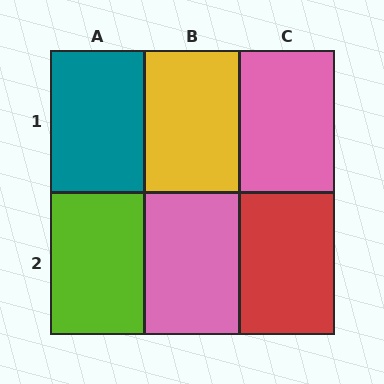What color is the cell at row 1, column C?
Pink.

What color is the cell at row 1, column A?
Teal.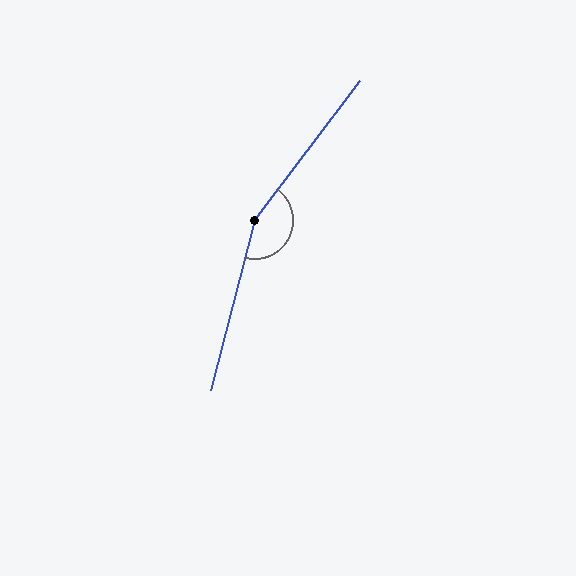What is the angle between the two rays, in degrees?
Approximately 158 degrees.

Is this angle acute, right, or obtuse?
It is obtuse.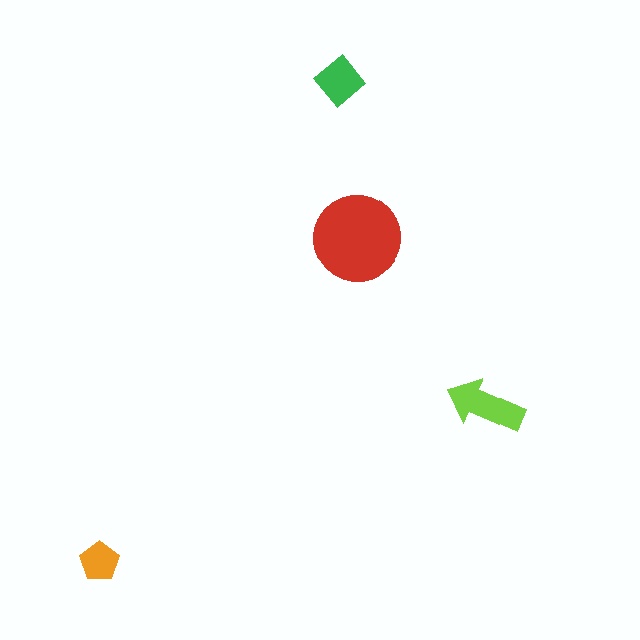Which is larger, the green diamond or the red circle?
The red circle.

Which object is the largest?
The red circle.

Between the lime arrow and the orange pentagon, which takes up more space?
The lime arrow.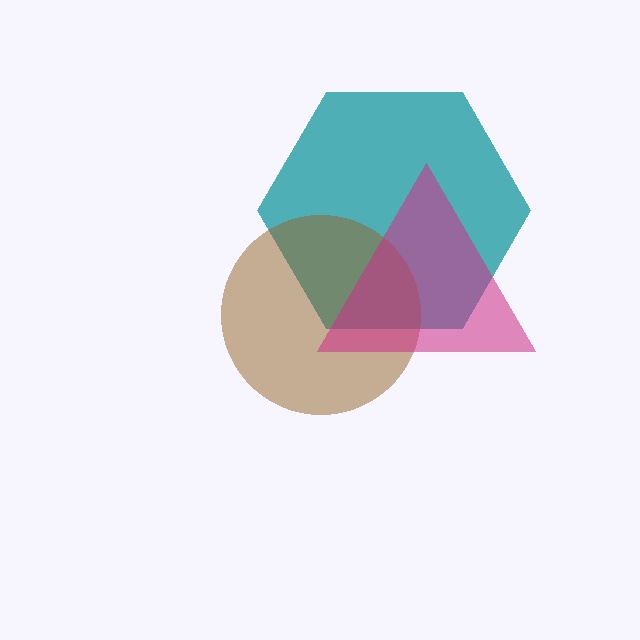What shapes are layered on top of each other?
The layered shapes are: a teal hexagon, a brown circle, a magenta triangle.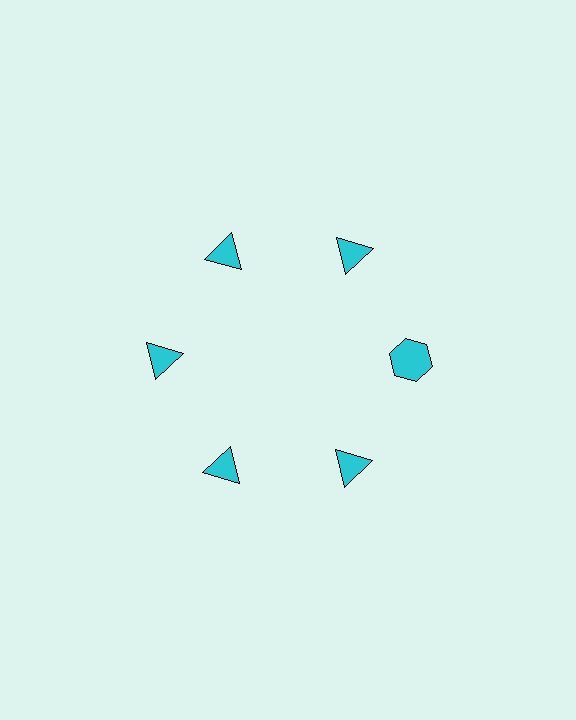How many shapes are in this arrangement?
There are 6 shapes arranged in a ring pattern.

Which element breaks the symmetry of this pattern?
The cyan hexagon at roughly the 3 o'clock position breaks the symmetry. All other shapes are cyan triangles.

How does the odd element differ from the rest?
It has a different shape: hexagon instead of triangle.